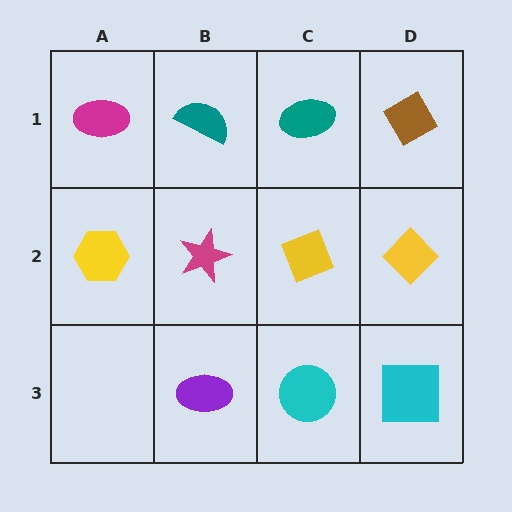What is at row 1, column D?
A brown diamond.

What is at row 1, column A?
A magenta ellipse.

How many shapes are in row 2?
4 shapes.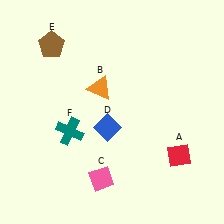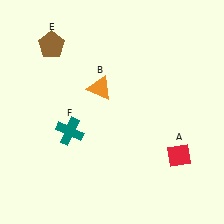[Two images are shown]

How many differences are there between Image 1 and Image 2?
There are 2 differences between the two images.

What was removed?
The blue diamond (D), the pink diamond (C) were removed in Image 2.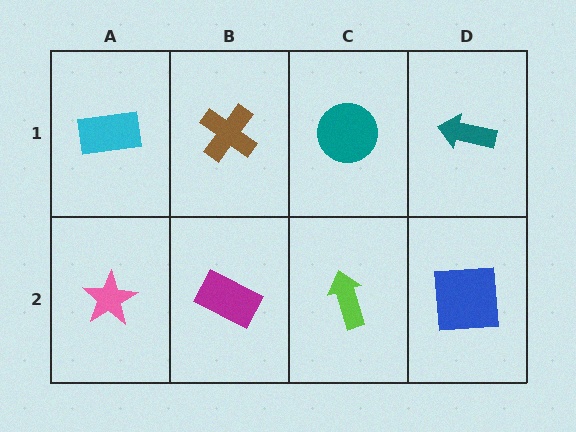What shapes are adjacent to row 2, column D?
A teal arrow (row 1, column D), a lime arrow (row 2, column C).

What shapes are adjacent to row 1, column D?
A blue square (row 2, column D), a teal circle (row 1, column C).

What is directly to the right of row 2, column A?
A magenta rectangle.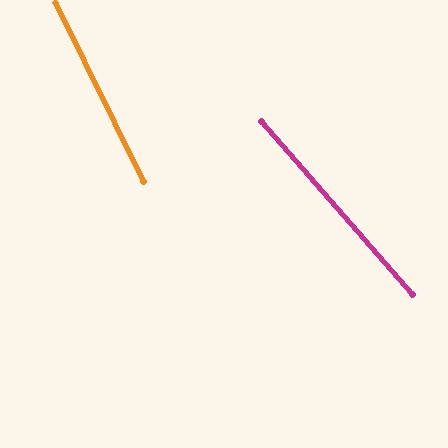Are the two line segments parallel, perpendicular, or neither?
Neither parallel nor perpendicular — they differ by about 15°.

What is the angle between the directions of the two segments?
Approximately 15 degrees.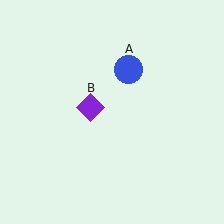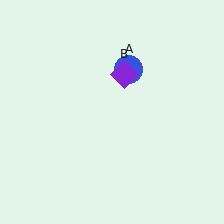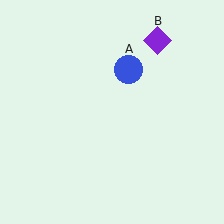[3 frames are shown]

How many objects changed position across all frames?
1 object changed position: purple diamond (object B).